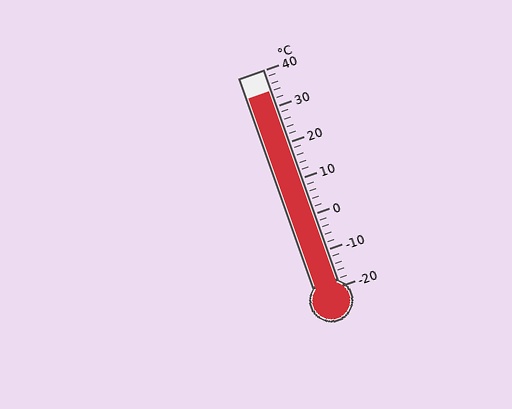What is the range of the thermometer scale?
The thermometer scale ranges from -20°C to 40°C.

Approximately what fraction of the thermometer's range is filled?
The thermometer is filled to approximately 90% of its range.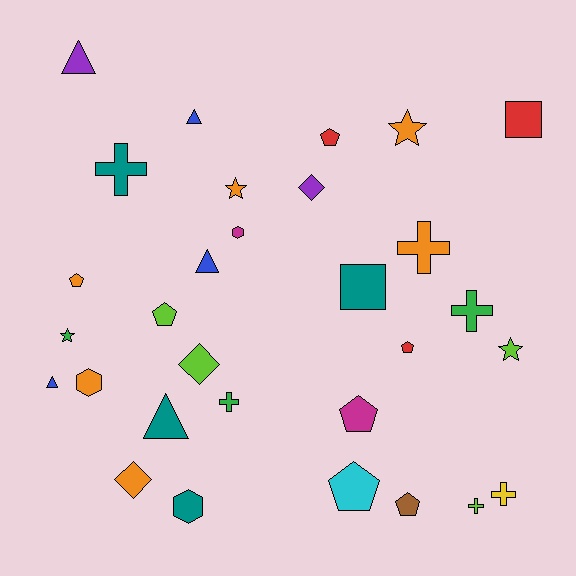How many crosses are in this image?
There are 6 crosses.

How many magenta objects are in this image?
There are 2 magenta objects.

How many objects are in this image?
There are 30 objects.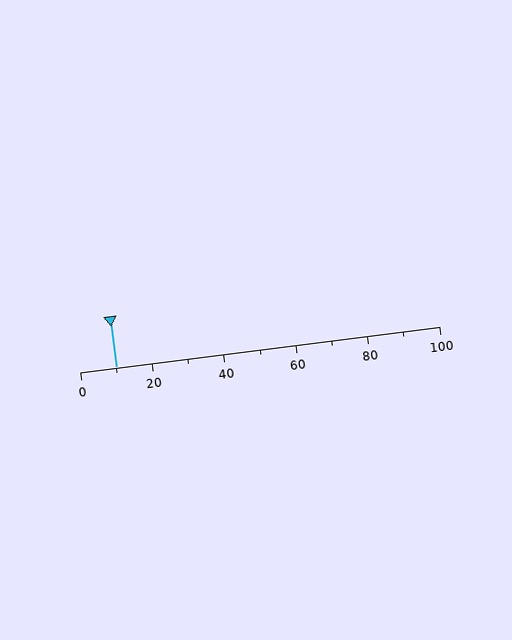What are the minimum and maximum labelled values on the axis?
The axis runs from 0 to 100.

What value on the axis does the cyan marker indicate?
The marker indicates approximately 10.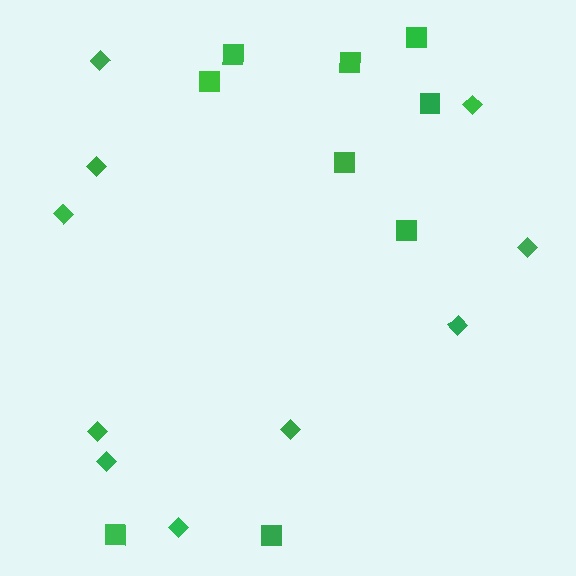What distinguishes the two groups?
There are 2 groups: one group of diamonds (10) and one group of squares (9).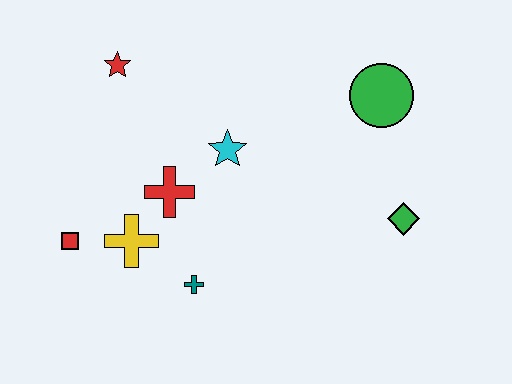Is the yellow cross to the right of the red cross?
No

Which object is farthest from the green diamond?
The red square is farthest from the green diamond.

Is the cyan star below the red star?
Yes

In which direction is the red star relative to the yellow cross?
The red star is above the yellow cross.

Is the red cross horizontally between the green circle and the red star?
Yes